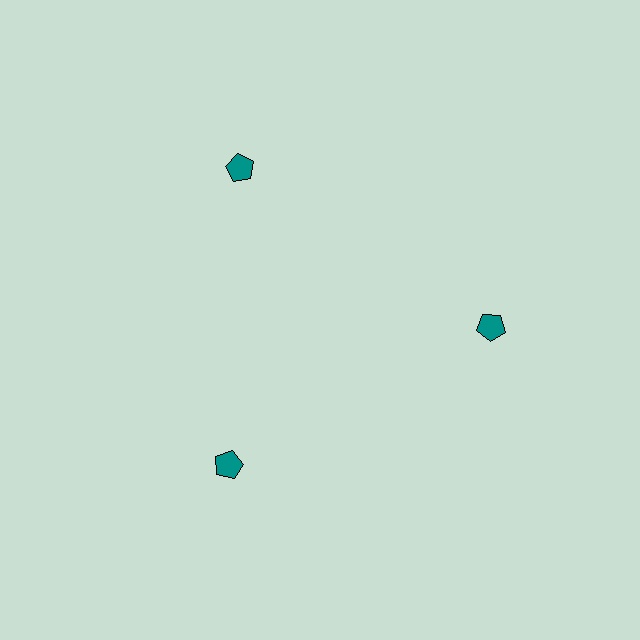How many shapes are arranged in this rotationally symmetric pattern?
There are 3 shapes, arranged in 3 groups of 1.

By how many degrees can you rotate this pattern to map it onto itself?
The pattern maps onto itself every 120 degrees of rotation.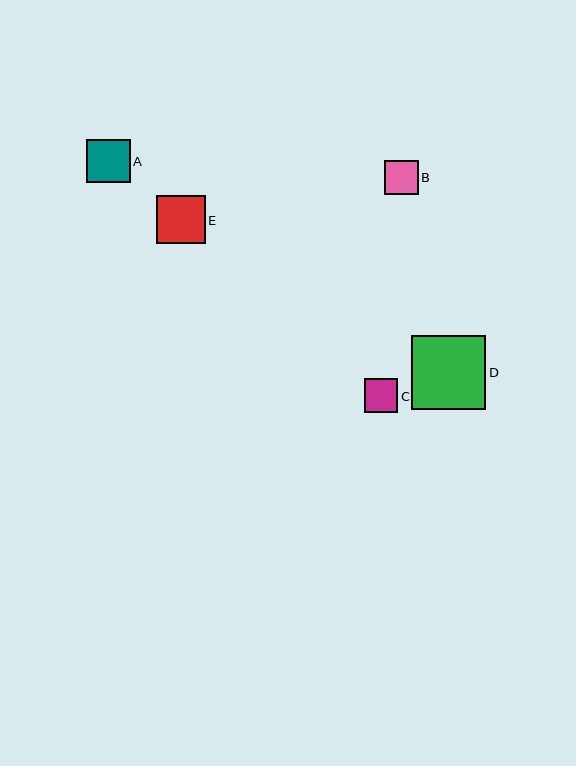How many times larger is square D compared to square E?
Square D is approximately 1.5 times the size of square E.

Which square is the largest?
Square D is the largest with a size of approximately 74 pixels.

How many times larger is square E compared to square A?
Square E is approximately 1.1 times the size of square A.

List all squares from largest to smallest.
From largest to smallest: D, E, A, B, C.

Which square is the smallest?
Square C is the smallest with a size of approximately 34 pixels.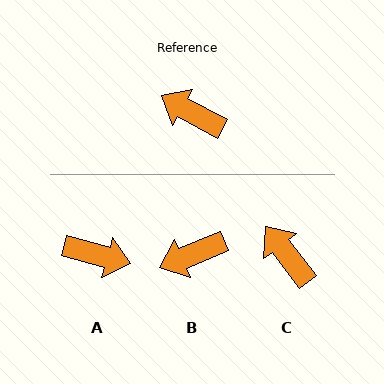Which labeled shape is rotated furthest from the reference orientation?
A, about 167 degrees away.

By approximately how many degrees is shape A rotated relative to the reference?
Approximately 167 degrees clockwise.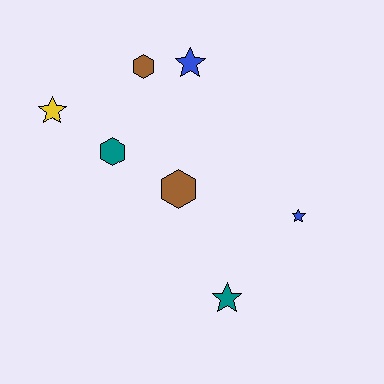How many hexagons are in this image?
There are 3 hexagons.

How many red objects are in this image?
There are no red objects.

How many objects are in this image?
There are 7 objects.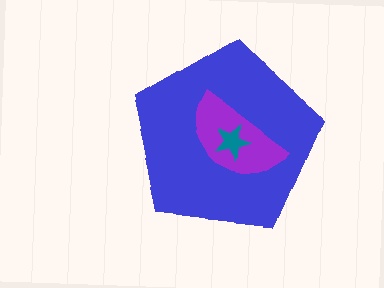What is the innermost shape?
The teal star.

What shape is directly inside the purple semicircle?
The teal star.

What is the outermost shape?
The blue pentagon.